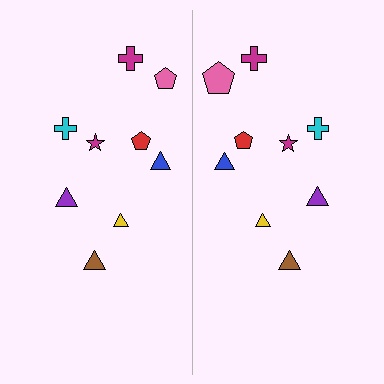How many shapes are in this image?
There are 18 shapes in this image.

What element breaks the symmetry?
The pink pentagon on the right side has a different size than its mirror counterpart.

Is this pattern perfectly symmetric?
No, the pattern is not perfectly symmetric. The pink pentagon on the right side has a different size than its mirror counterpart.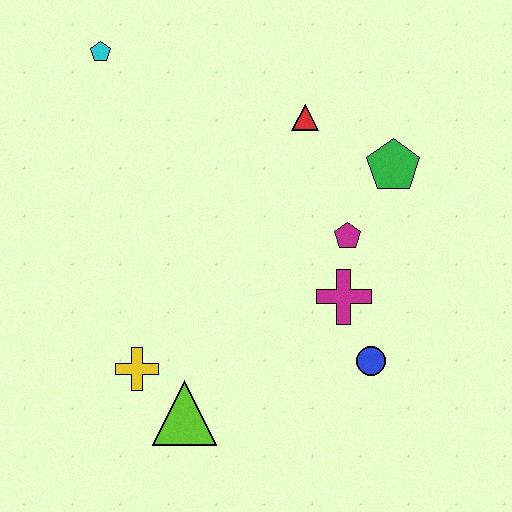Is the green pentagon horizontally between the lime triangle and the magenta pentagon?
No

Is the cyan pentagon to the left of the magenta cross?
Yes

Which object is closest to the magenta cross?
The magenta pentagon is closest to the magenta cross.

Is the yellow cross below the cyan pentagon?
Yes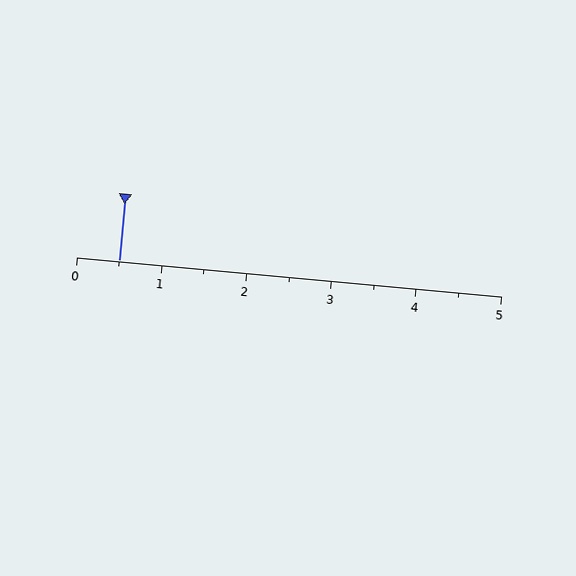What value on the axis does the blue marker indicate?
The marker indicates approximately 0.5.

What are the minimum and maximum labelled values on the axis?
The axis runs from 0 to 5.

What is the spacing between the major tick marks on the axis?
The major ticks are spaced 1 apart.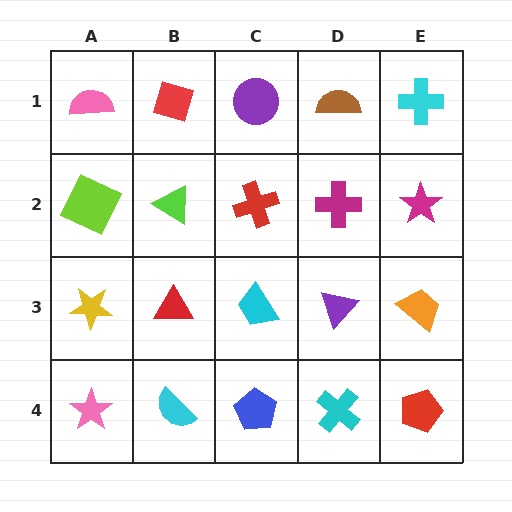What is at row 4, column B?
A cyan semicircle.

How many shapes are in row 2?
5 shapes.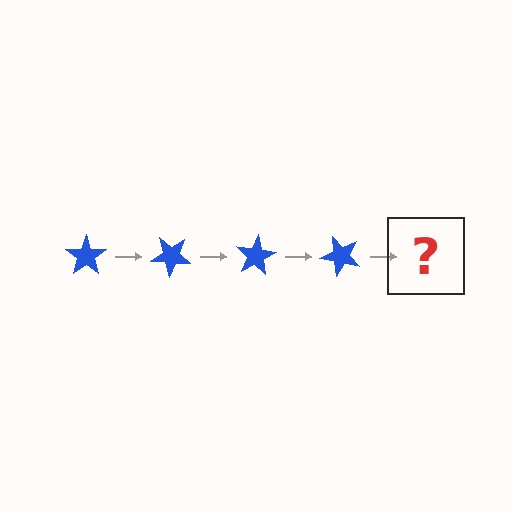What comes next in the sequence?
The next element should be a blue star rotated 160 degrees.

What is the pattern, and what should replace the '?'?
The pattern is that the star rotates 40 degrees each step. The '?' should be a blue star rotated 160 degrees.